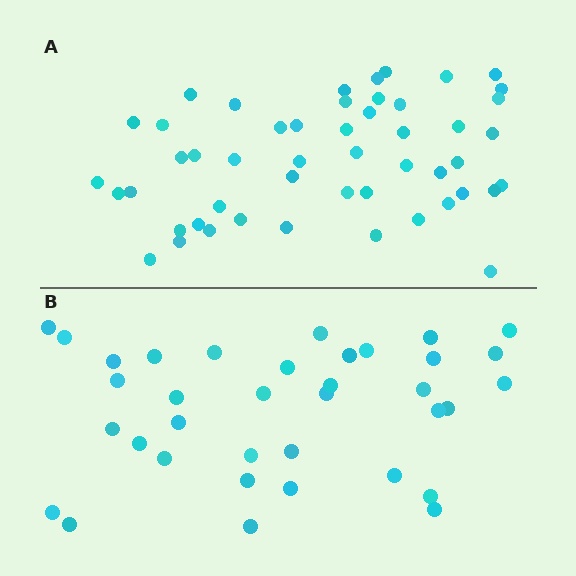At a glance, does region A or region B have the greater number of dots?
Region A (the top region) has more dots.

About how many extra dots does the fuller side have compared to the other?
Region A has approximately 15 more dots than region B.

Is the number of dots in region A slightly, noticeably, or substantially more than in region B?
Region A has noticeably more, but not dramatically so. The ratio is roughly 1.4 to 1.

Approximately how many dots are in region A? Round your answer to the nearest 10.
About 50 dots.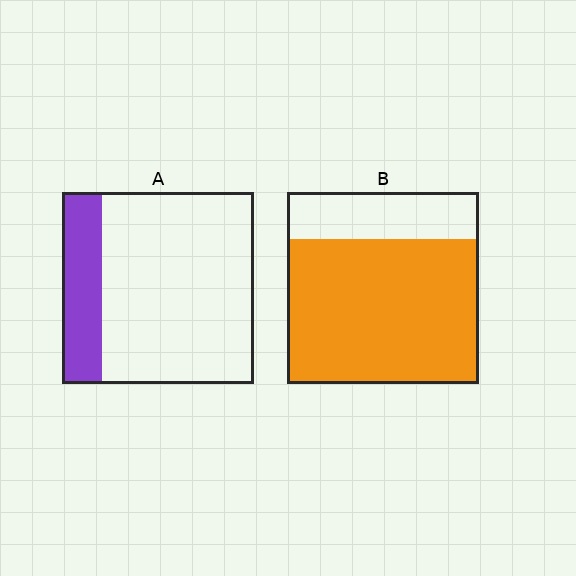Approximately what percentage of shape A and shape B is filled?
A is approximately 20% and B is approximately 75%.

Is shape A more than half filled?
No.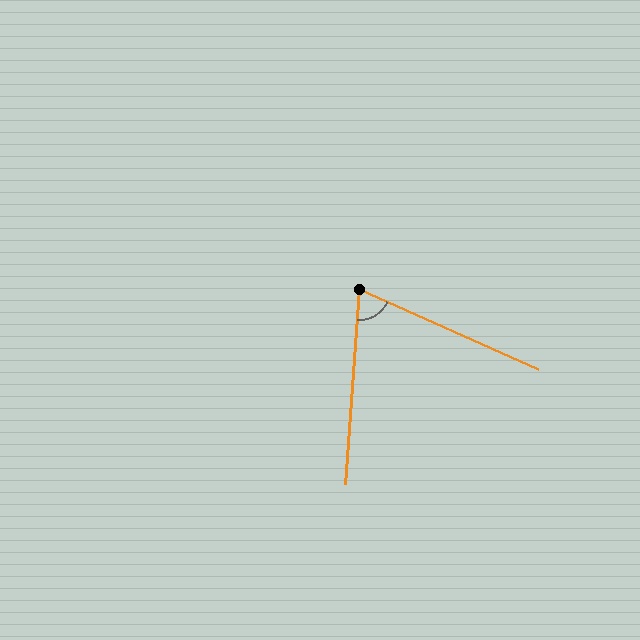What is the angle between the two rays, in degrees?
Approximately 70 degrees.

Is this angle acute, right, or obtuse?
It is acute.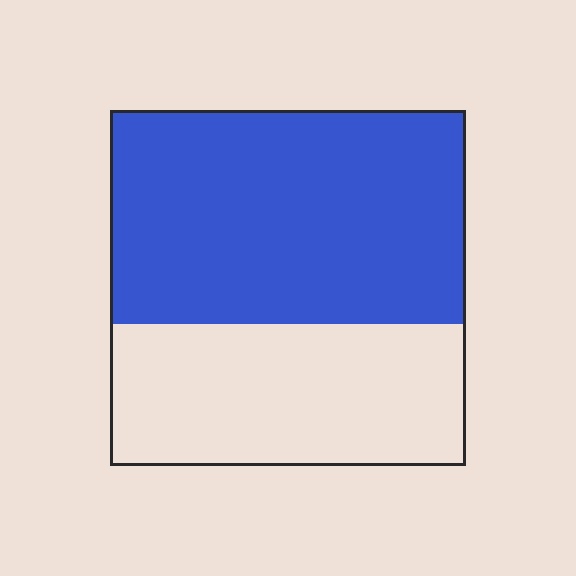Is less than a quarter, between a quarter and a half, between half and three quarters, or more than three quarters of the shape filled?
Between half and three quarters.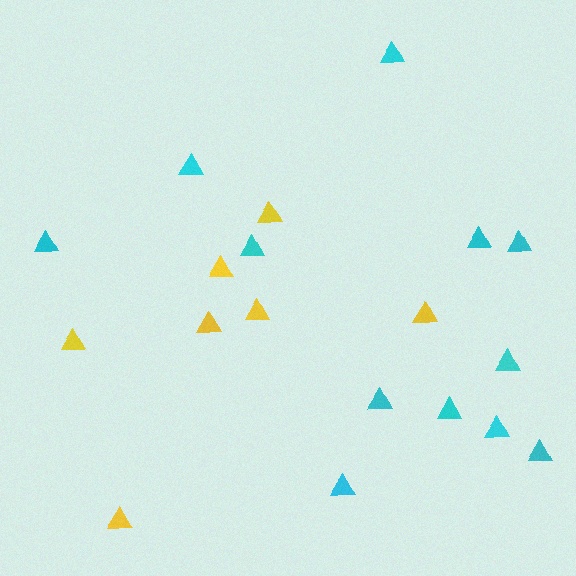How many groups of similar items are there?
There are 2 groups: one group of cyan triangles (12) and one group of yellow triangles (7).